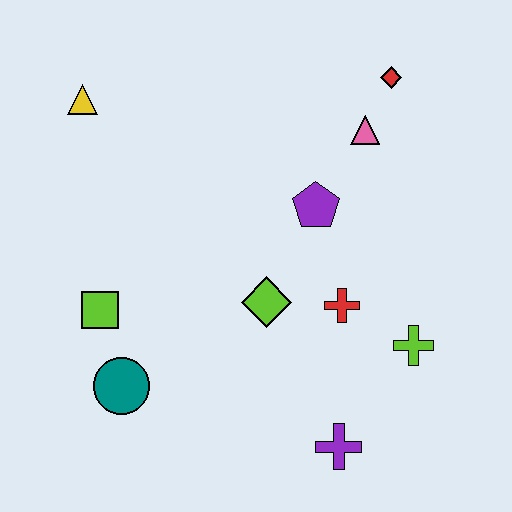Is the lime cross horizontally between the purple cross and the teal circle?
No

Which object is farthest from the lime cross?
The yellow triangle is farthest from the lime cross.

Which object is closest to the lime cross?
The red cross is closest to the lime cross.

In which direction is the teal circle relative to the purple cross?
The teal circle is to the left of the purple cross.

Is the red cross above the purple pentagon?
No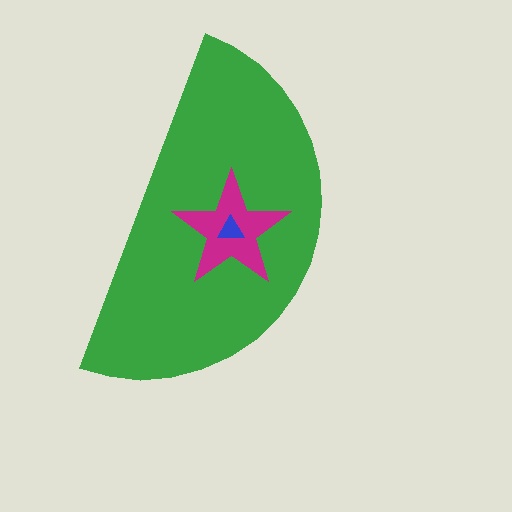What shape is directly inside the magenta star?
The blue triangle.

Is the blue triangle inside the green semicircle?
Yes.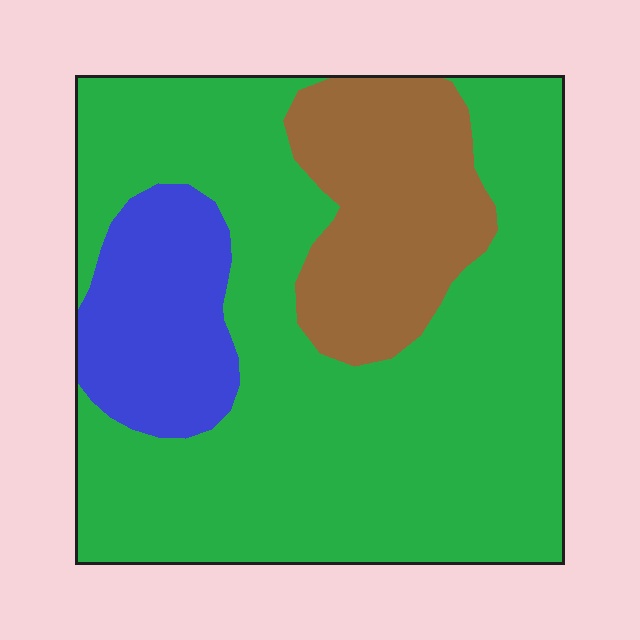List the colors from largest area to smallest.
From largest to smallest: green, brown, blue.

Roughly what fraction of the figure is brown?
Brown covers 19% of the figure.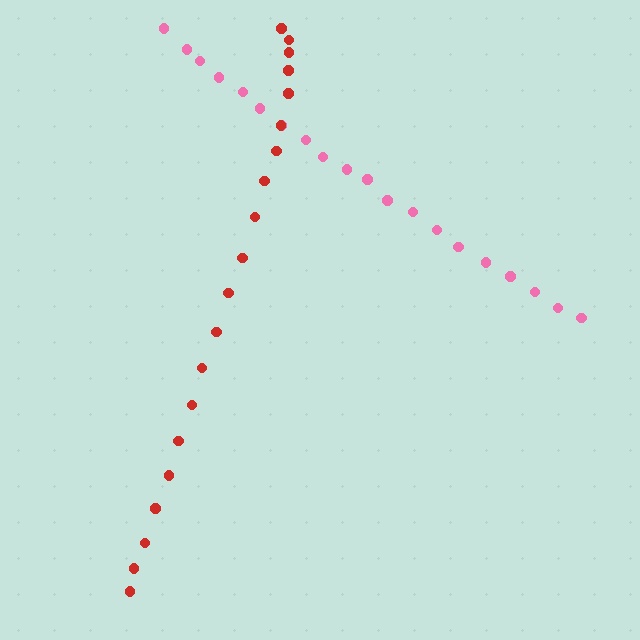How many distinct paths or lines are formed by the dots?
There are 2 distinct paths.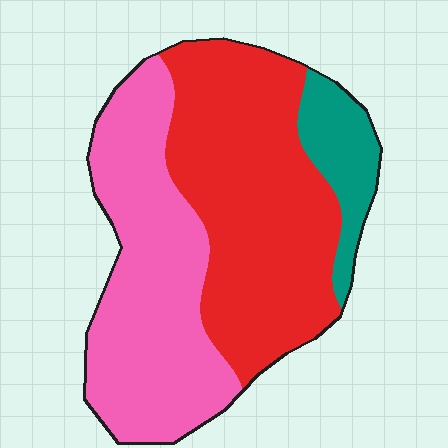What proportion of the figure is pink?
Pink takes up about two fifths (2/5) of the figure.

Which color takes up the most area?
Red, at roughly 45%.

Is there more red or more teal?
Red.